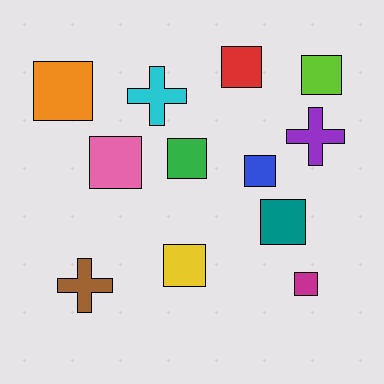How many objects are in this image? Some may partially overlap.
There are 12 objects.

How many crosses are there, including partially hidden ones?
There are 3 crosses.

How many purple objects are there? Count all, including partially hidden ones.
There is 1 purple object.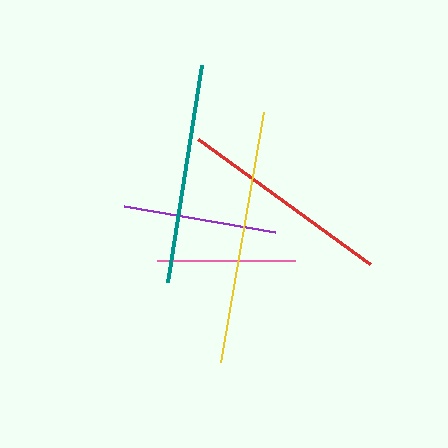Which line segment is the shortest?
The pink line is the shortest at approximately 137 pixels.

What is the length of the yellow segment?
The yellow segment is approximately 253 pixels long.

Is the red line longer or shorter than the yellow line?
The yellow line is longer than the red line.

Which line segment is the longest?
The yellow line is the longest at approximately 253 pixels.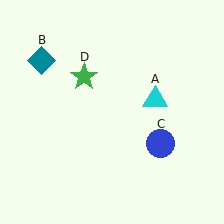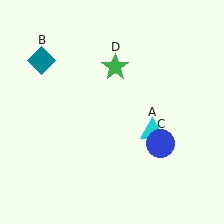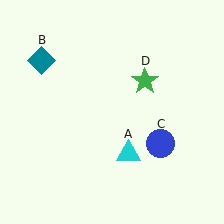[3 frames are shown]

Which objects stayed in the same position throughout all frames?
Teal diamond (object B) and blue circle (object C) remained stationary.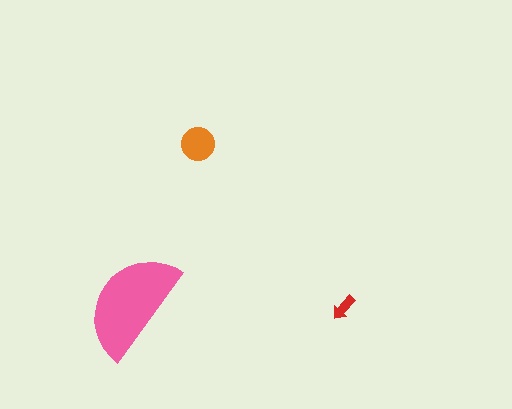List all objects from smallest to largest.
The red arrow, the orange circle, the pink semicircle.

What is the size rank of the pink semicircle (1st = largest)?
1st.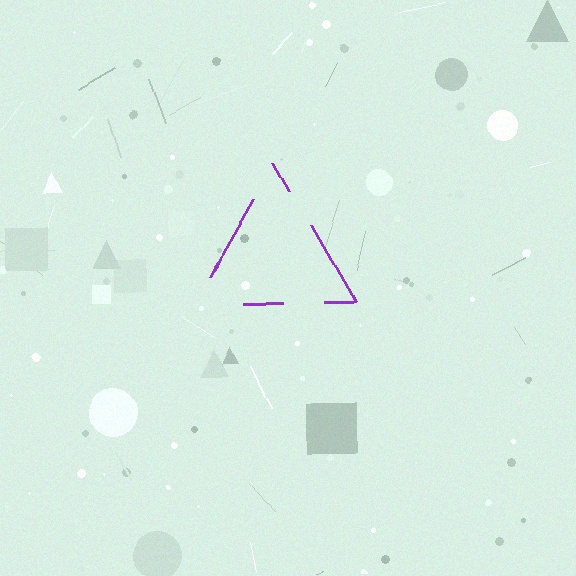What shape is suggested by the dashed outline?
The dashed outline suggests a triangle.